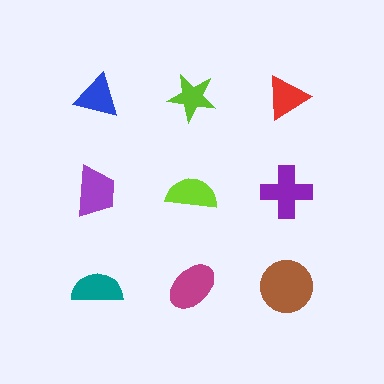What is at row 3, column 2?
A magenta ellipse.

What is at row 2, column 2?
A lime semicircle.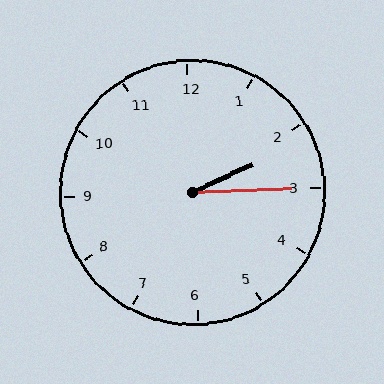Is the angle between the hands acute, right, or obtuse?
It is acute.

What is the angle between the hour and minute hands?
Approximately 22 degrees.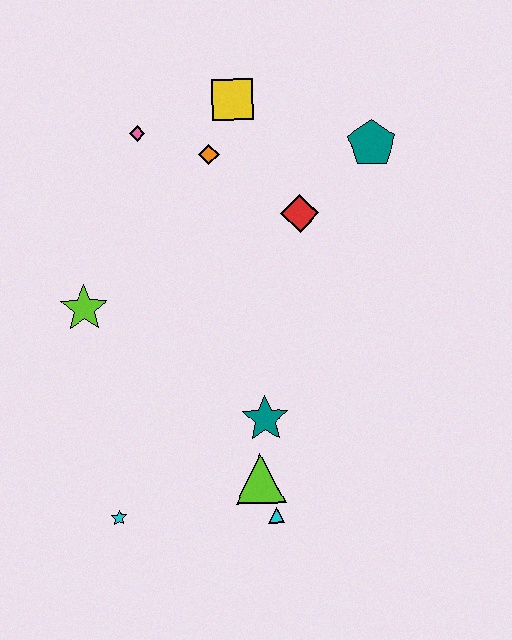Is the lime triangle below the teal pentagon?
Yes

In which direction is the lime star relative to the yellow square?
The lime star is below the yellow square.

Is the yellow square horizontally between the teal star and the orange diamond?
Yes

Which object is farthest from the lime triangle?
The yellow square is farthest from the lime triangle.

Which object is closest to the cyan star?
The lime triangle is closest to the cyan star.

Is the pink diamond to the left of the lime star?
No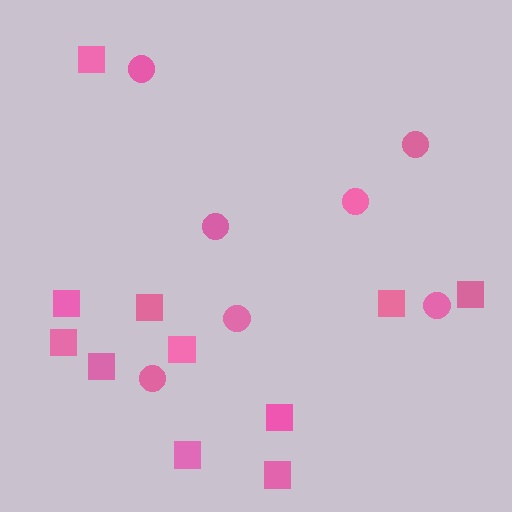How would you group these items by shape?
There are 2 groups: one group of circles (7) and one group of squares (11).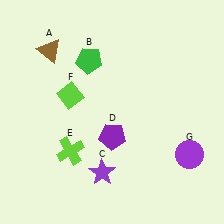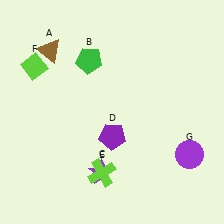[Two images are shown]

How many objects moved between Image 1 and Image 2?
2 objects moved between the two images.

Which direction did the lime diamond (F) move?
The lime diamond (F) moved left.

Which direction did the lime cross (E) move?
The lime cross (E) moved right.